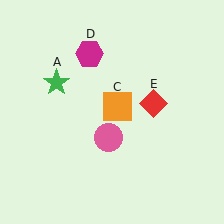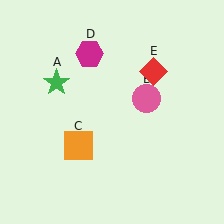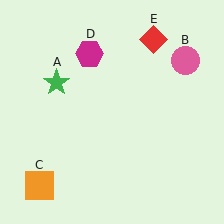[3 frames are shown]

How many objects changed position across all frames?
3 objects changed position: pink circle (object B), orange square (object C), red diamond (object E).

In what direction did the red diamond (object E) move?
The red diamond (object E) moved up.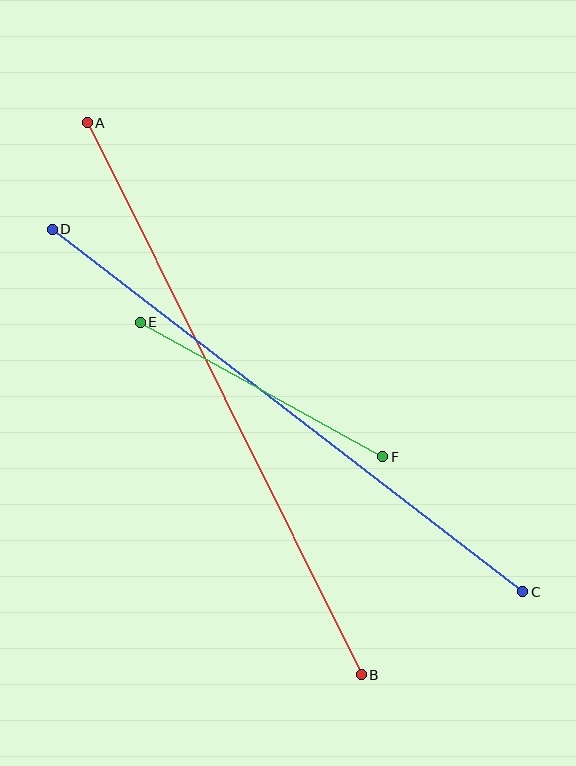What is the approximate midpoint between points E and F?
The midpoint is at approximately (261, 390) pixels.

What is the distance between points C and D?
The distance is approximately 594 pixels.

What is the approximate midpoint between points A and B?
The midpoint is at approximately (224, 399) pixels.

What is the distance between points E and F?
The distance is approximately 277 pixels.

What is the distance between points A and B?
The distance is approximately 616 pixels.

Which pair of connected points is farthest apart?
Points A and B are farthest apart.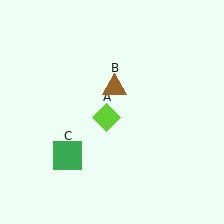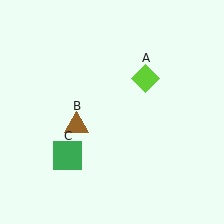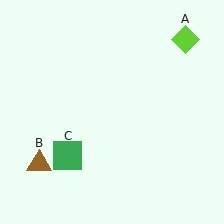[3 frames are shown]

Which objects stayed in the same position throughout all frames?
Green square (object C) remained stationary.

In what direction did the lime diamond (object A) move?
The lime diamond (object A) moved up and to the right.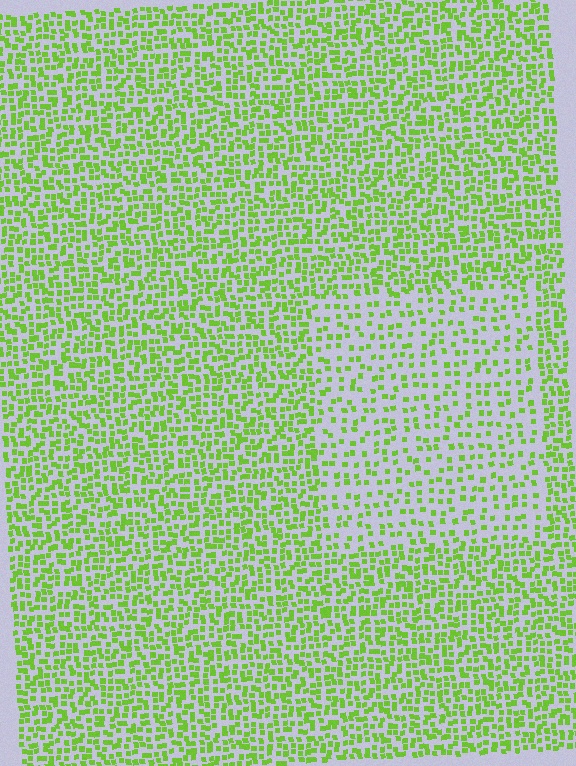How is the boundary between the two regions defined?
The boundary is defined by a change in element density (approximately 2.0x ratio). All elements are the same color, size, and shape.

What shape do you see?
I see a rectangle.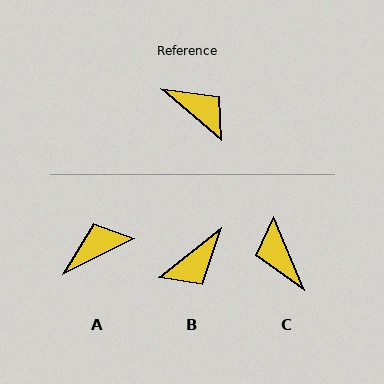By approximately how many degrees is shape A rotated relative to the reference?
Approximately 67 degrees counter-clockwise.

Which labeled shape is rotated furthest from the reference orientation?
C, about 153 degrees away.